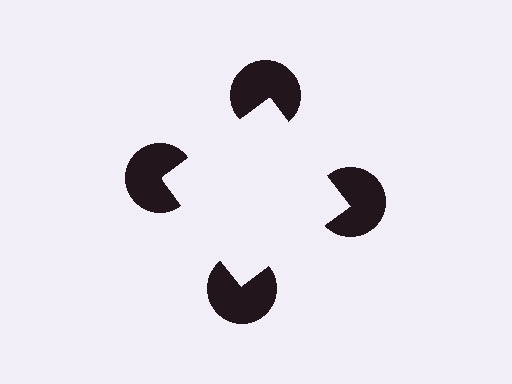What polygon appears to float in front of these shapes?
An illusory square — its edges are inferred from the aligned wedge cuts in the pac-man discs, not physically drawn.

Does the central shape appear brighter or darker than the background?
It typically appears slightly brighter than the background, even though no actual brightness change is drawn.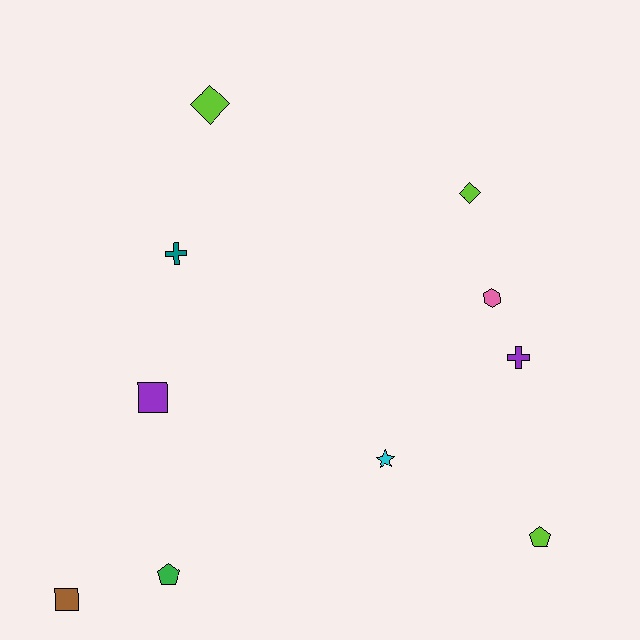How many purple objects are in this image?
There are 2 purple objects.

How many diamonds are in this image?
There are 2 diamonds.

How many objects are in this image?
There are 10 objects.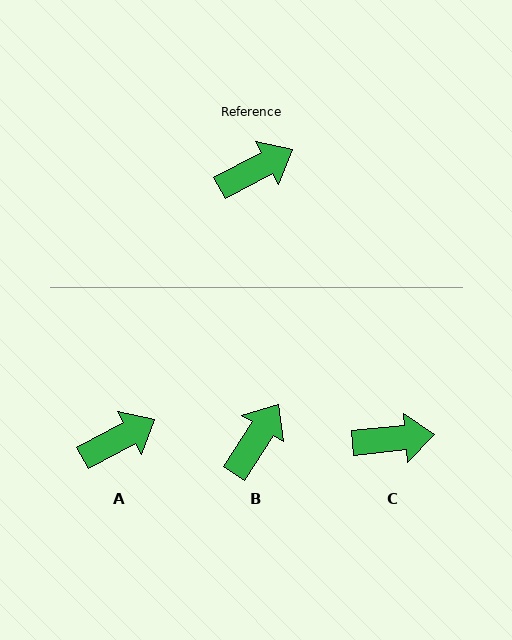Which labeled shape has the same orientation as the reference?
A.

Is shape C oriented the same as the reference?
No, it is off by about 22 degrees.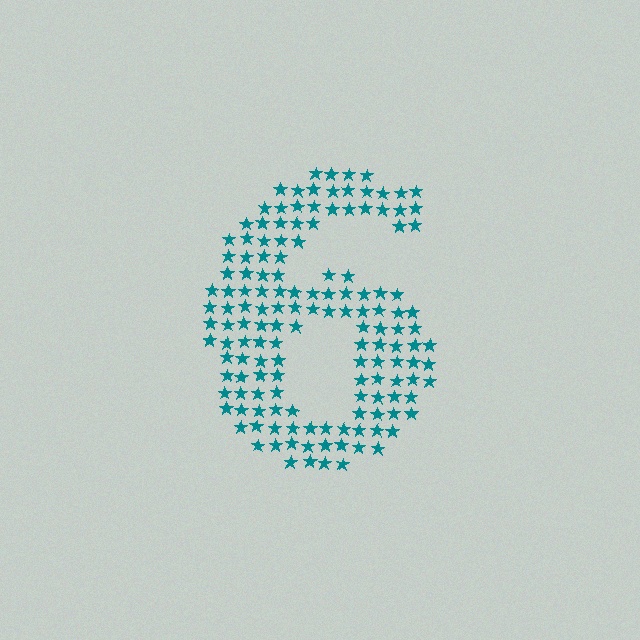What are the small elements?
The small elements are stars.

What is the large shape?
The large shape is the digit 6.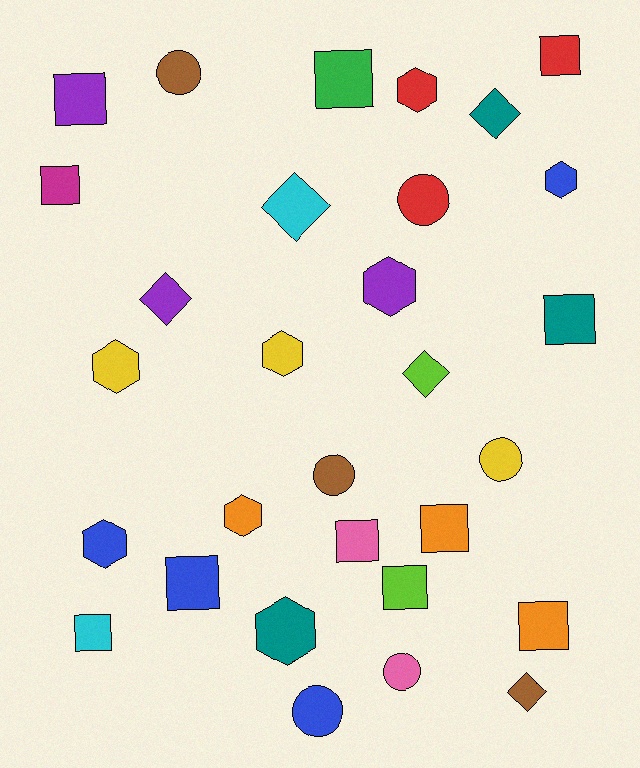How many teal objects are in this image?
There are 3 teal objects.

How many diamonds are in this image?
There are 5 diamonds.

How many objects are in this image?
There are 30 objects.